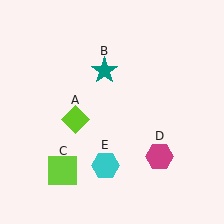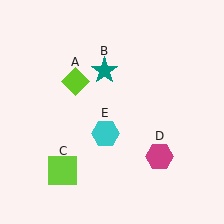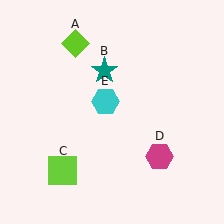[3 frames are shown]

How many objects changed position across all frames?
2 objects changed position: lime diamond (object A), cyan hexagon (object E).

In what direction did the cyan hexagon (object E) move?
The cyan hexagon (object E) moved up.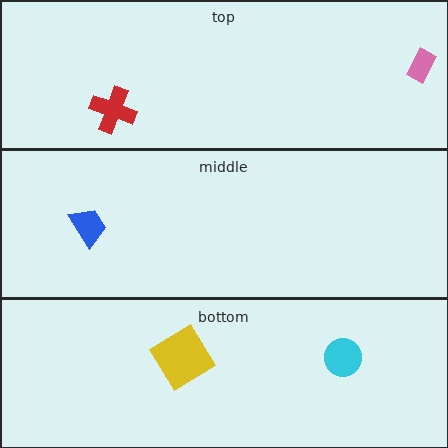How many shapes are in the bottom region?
2.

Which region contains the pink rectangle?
The top region.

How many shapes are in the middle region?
1.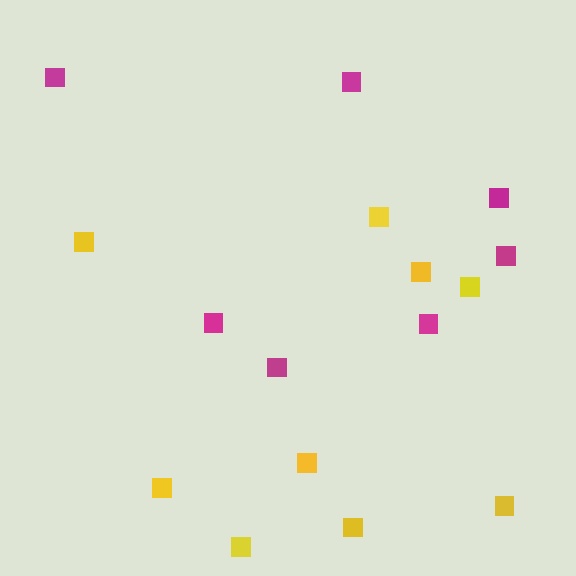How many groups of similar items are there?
There are 2 groups: one group of yellow squares (9) and one group of magenta squares (7).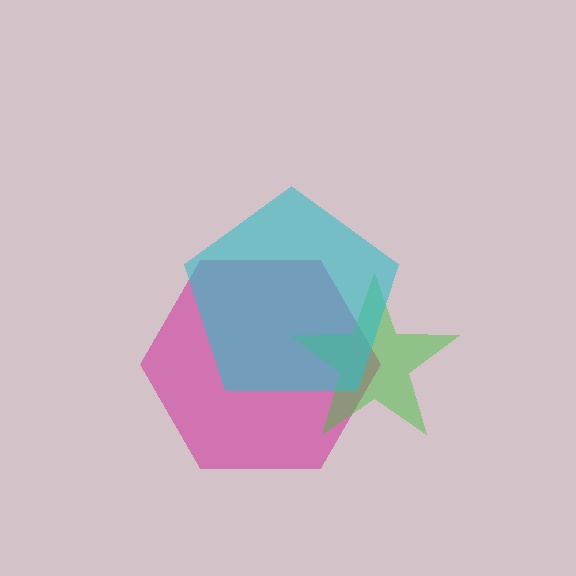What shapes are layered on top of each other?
The layered shapes are: a magenta hexagon, a green star, a cyan pentagon.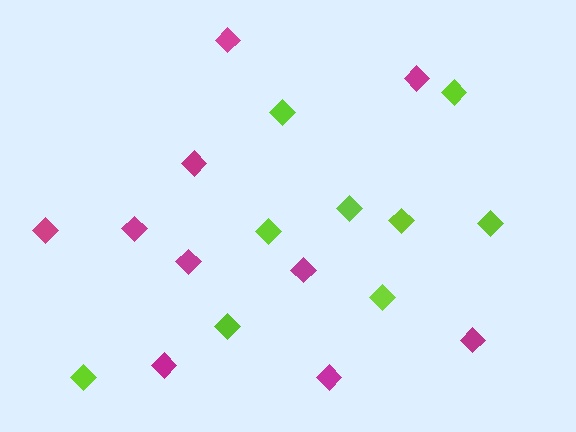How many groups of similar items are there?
There are 2 groups: one group of magenta diamonds (10) and one group of lime diamonds (9).